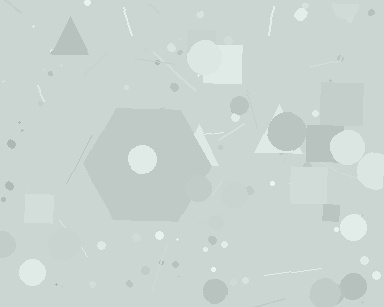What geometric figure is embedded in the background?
A hexagon is embedded in the background.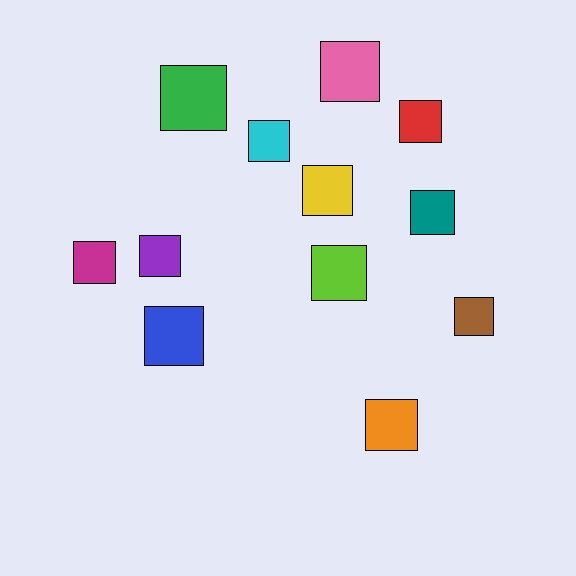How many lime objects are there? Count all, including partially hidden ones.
There is 1 lime object.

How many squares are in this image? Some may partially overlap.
There are 12 squares.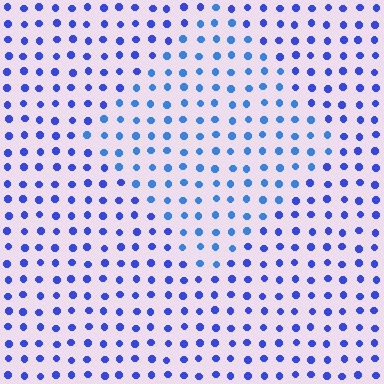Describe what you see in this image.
The image is filled with small blue elements in a uniform arrangement. A diamond-shaped region is visible where the elements are tinted to a slightly different hue, forming a subtle color boundary.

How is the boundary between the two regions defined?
The boundary is defined purely by a slight shift in hue (about 20 degrees). Spacing, size, and orientation are identical on both sides.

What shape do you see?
I see a diamond.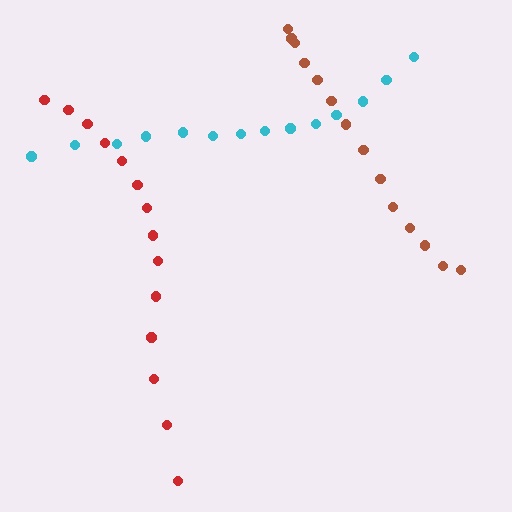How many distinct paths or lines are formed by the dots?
There are 3 distinct paths.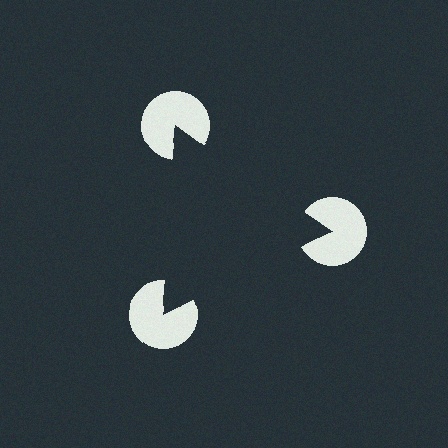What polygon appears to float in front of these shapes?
An illusory triangle — its edges are inferred from the aligned wedge cuts in the pac-man discs, not physically drawn.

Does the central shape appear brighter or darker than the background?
It typically appears slightly darker than the background, even though no actual brightness change is drawn.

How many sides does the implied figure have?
3 sides.